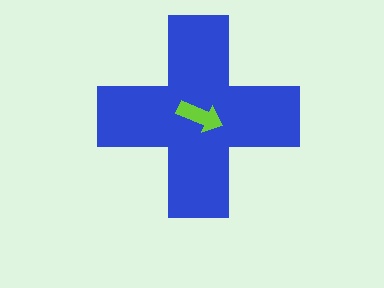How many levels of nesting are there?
2.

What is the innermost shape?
The lime arrow.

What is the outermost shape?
The blue cross.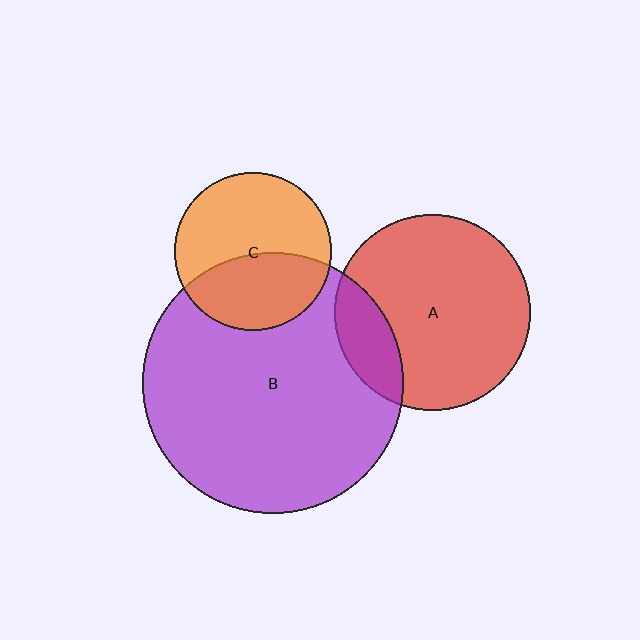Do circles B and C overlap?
Yes.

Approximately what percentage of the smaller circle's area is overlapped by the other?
Approximately 40%.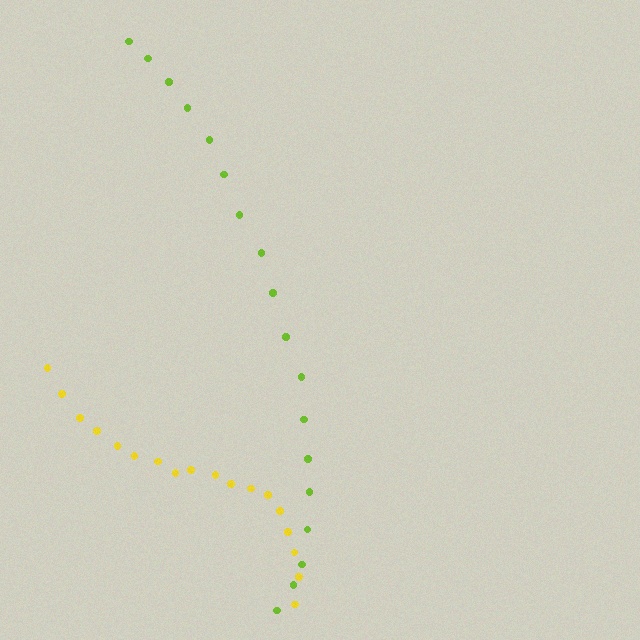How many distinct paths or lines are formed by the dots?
There are 2 distinct paths.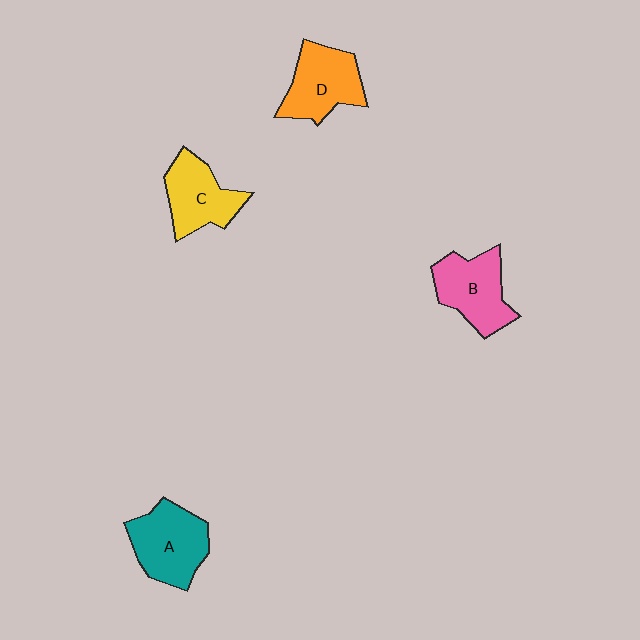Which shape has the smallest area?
Shape C (yellow).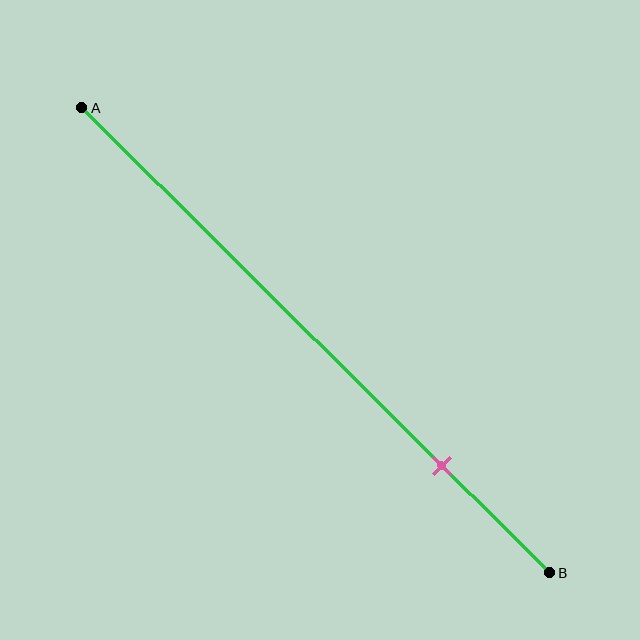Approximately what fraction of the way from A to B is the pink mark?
The pink mark is approximately 75% of the way from A to B.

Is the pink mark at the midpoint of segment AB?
No, the mark is at about 75% from A, not at the 50% midpoint.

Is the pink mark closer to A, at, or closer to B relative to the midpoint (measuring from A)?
The pink mark is closer to point B than the midpoint of segment AB.